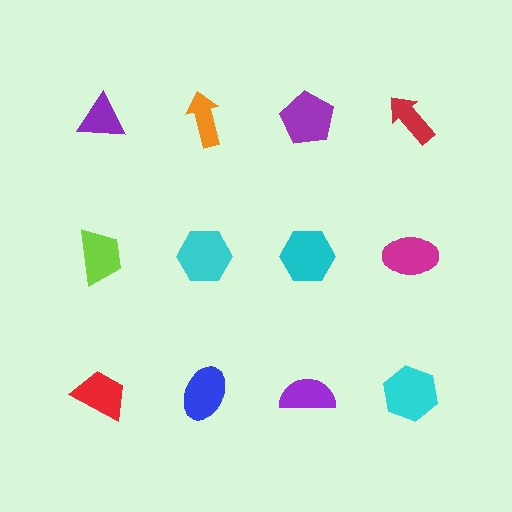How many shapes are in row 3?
4 shapes.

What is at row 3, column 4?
A cyan hexagon.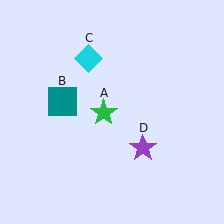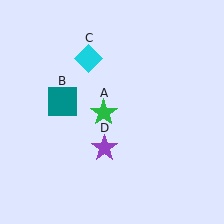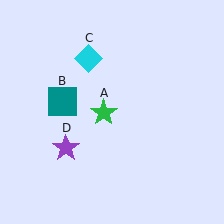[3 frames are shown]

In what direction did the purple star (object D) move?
The purple star (object D) moved left.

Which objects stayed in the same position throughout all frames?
Green star (object A) and teal square (object B) and cyan diamond (object C) remained stationary.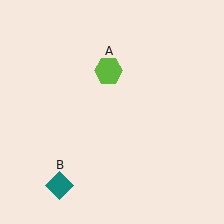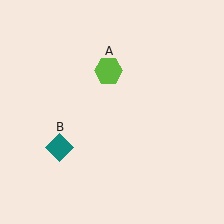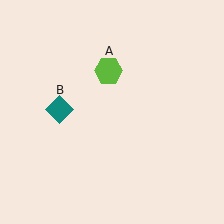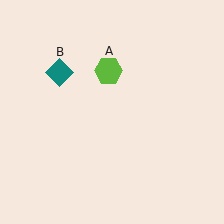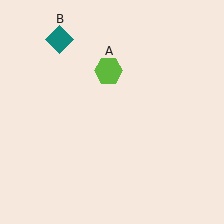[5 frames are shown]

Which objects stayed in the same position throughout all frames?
Lime hexagon (object A) remained stationary.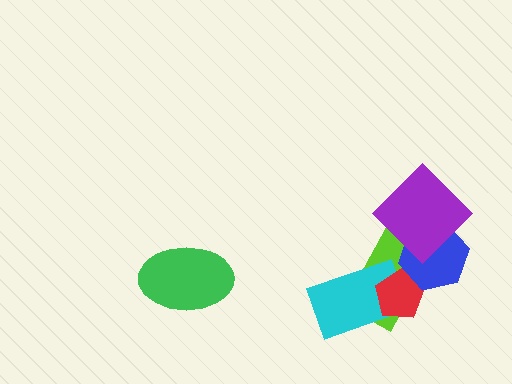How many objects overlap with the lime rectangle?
4 objects overlap with the lime rectangle.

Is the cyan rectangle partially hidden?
Yes, it is partially covered by another shape.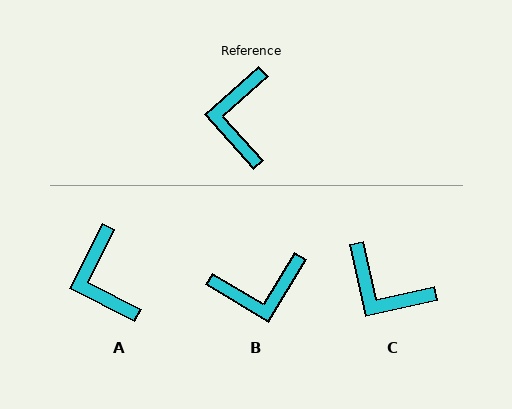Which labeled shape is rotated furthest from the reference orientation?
B, about 107 degrees away.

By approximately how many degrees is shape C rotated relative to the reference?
Approximately 61 degrees counter-clockwise.